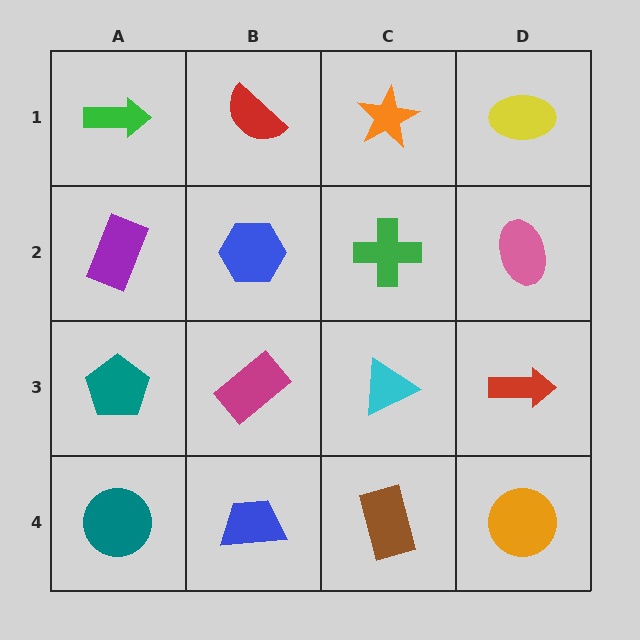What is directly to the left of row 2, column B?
A purple rectangle.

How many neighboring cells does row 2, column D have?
3.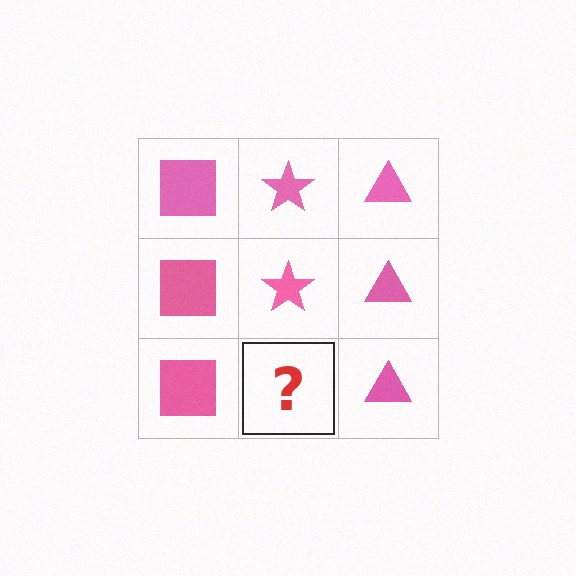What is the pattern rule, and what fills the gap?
The rule is that each column has a consistent shape. The gap should be filled with a pink star.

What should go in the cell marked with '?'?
The missing cell should contain a pink star.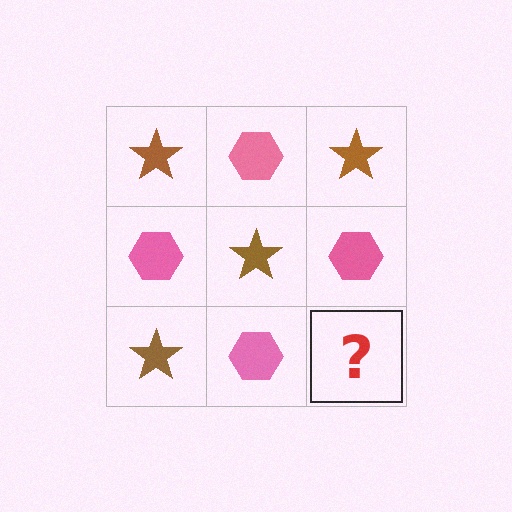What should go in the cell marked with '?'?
The missing cell should contain a brown star.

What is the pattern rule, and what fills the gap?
The rule is that it alternates brown star and pink hexagon in a checkerboard pattern. The gap should be filled with a brown star.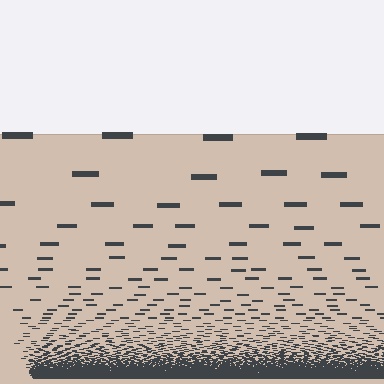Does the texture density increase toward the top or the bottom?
Density increases toward the bottom.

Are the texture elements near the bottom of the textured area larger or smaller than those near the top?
Smaller. The gradient is inverted — elements near the bottom are smaller and denser.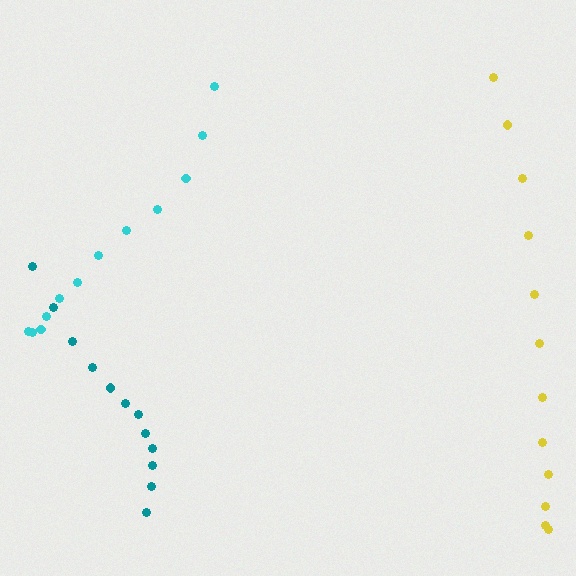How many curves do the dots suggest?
There are 3 distinct paths.